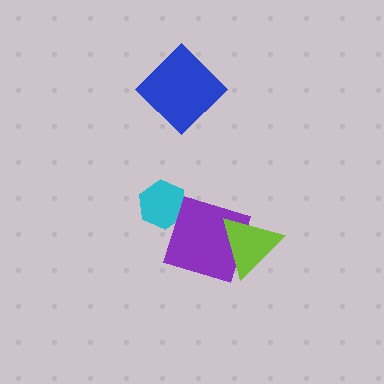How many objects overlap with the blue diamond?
0 objects overlap with the blue diamond.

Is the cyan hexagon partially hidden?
Yes, it is partially covered by another shape.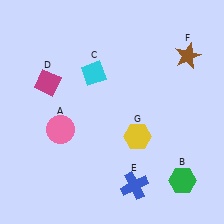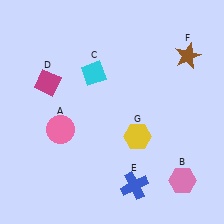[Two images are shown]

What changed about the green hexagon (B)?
In Image 1, B is green. In Image 2, it changed to pink.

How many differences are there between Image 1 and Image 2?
There is 1 difference between the two images.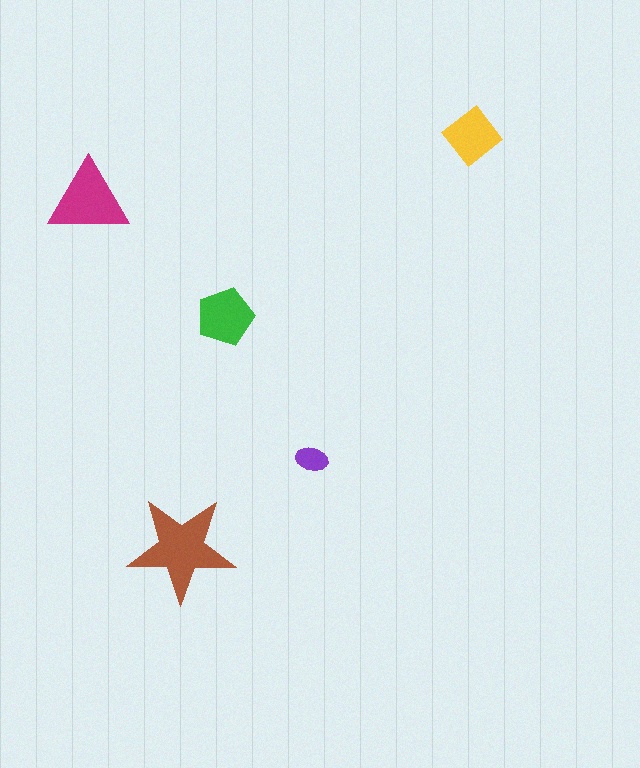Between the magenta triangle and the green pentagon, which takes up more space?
The magenta triangle.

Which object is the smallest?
The purple ellipse.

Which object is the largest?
The brown star.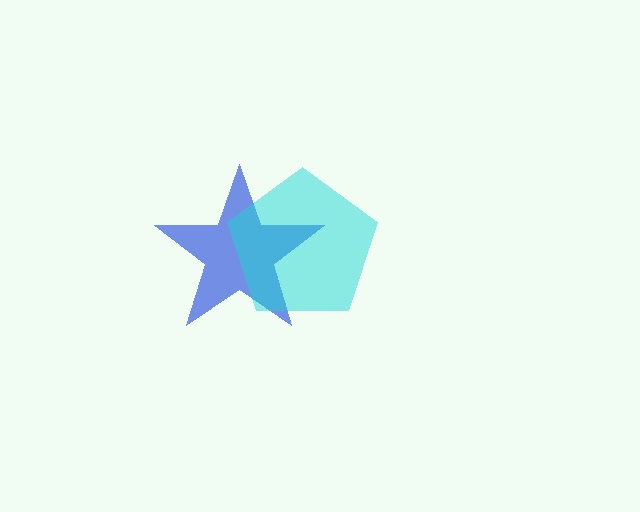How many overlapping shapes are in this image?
There are 2 overlapping shapes in the image.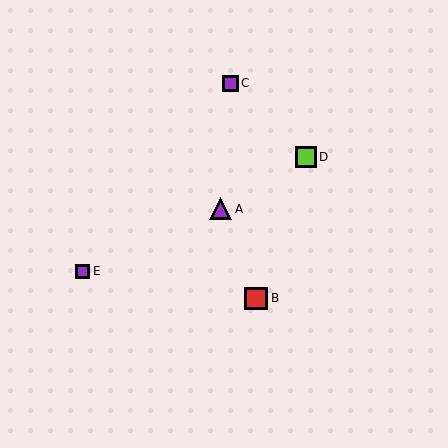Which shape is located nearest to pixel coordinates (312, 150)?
The lime square (labeled D) at (306, 157) is nearest to that location.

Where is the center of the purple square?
The center of the purple square is at (82, 271).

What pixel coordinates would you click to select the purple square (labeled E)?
Click at (82, 271) to select the purple square E.